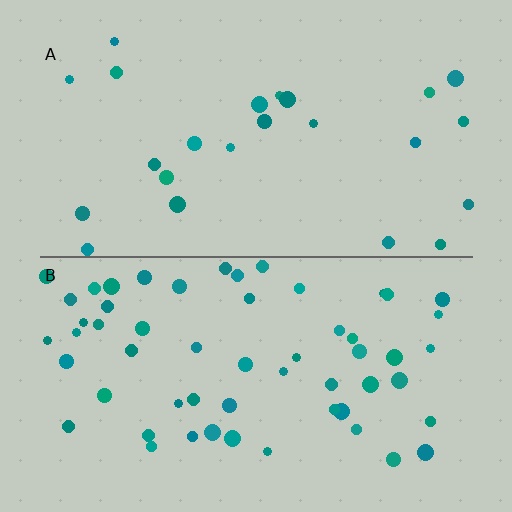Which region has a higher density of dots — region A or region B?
B (the bottom).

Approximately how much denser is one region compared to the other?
Approximately 2.4× — region B over region A.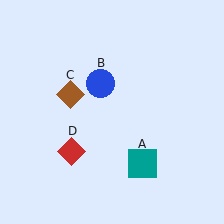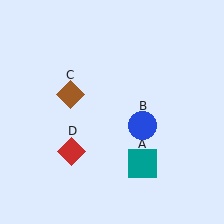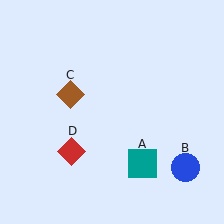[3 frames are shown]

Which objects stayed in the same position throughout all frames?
Teal square (object A) and brown diamond (object C) and red diamond (object D) remained stationary.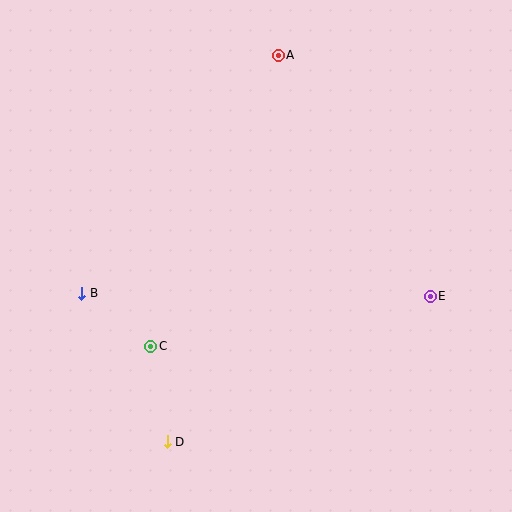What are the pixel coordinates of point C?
Point C is at (151, 346).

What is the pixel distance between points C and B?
The distance between C and B is 87 pixels.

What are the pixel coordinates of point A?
Point A is at (278, 55).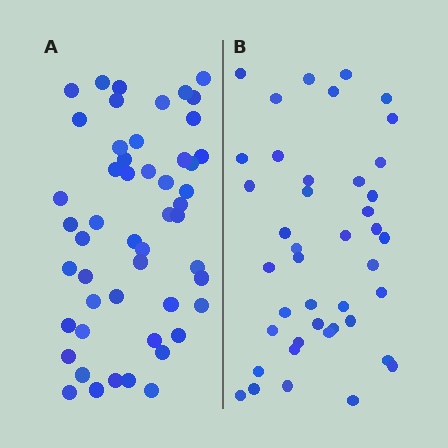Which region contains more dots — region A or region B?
Region A (the left region) has more dots.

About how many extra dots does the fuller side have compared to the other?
Region A has roughly 8 or so more dots than region B.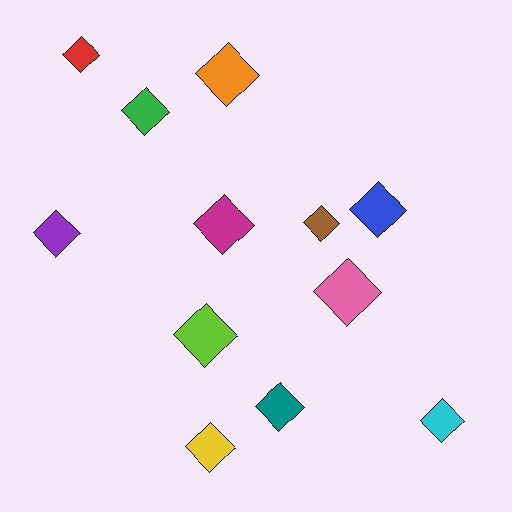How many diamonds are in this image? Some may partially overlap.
There are 12 diamonds.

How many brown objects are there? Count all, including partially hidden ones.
There is 1 brown object.